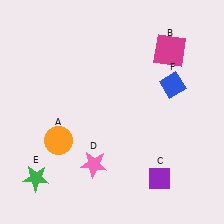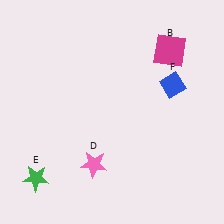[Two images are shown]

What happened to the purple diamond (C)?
The purple diamond (C) was removed in Image 2. It was in the bottom-right area of Image 1.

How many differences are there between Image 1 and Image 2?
There are 2 differences between the two images.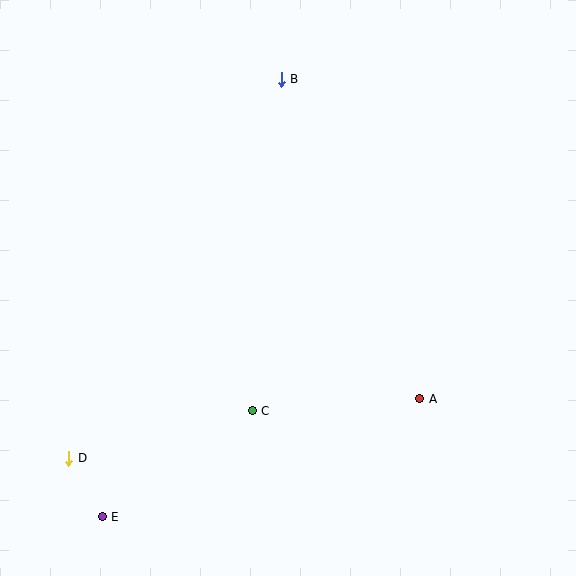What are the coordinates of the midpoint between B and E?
The midpoint between B and E is at (192, 298).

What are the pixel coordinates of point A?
Point A is at (420, 399).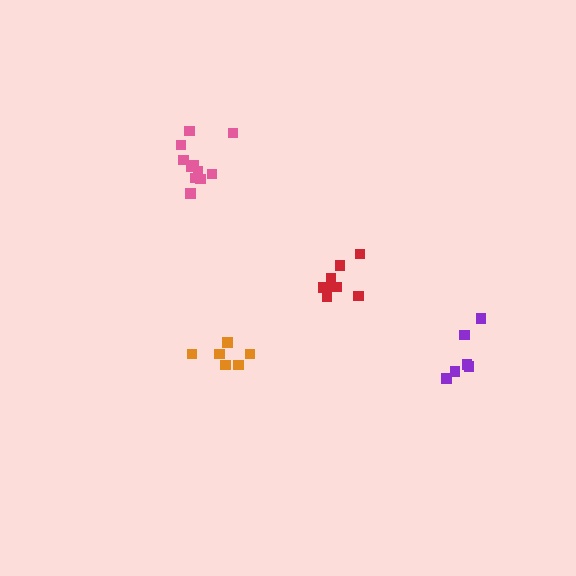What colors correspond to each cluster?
The clusters are colored: purple, pink, orange, red.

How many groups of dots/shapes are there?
There are 4 groups.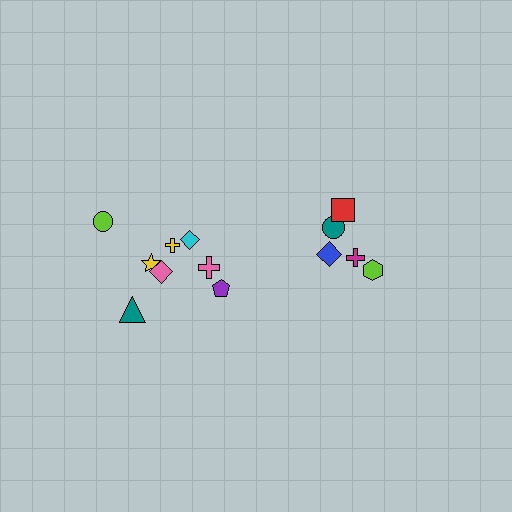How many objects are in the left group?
There are 8 objects.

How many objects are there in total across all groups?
There are 13 objects.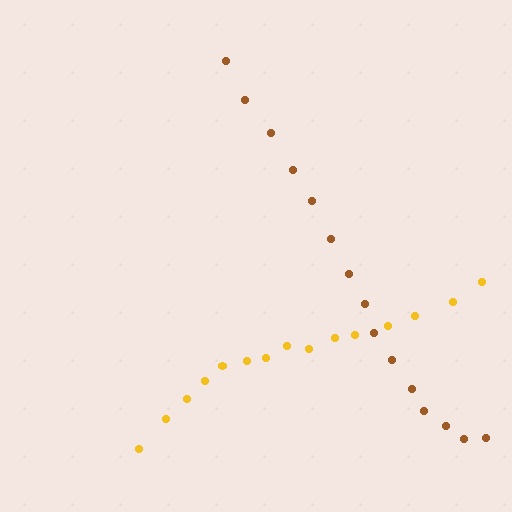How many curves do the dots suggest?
There are 2 distinct paths.